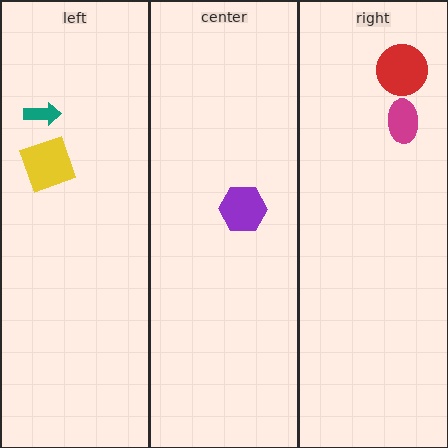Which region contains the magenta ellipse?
The right region.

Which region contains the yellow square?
The left region.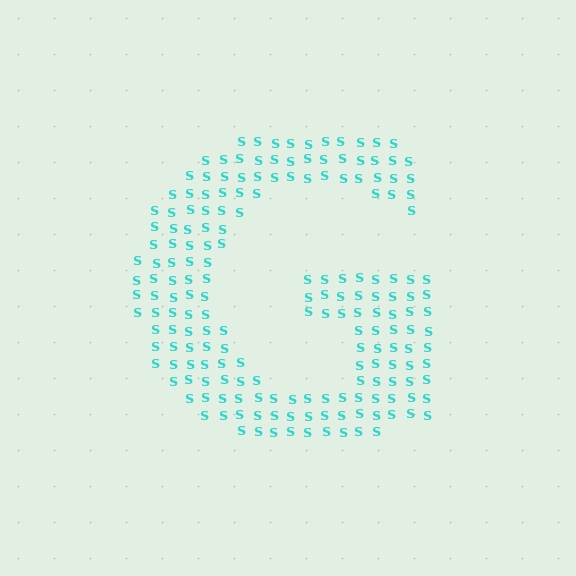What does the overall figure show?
The overall figure shows the letter G.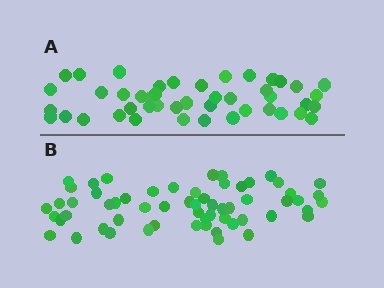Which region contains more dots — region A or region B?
Region B (the bottom region) has more dots.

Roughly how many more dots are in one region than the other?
Region B has approximately 15 more dots than region A.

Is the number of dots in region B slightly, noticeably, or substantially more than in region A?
Region B has noticeably more, but not dramatically so. The ratio is roughly 1.3 to 1.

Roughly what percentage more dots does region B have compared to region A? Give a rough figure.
About 35% more.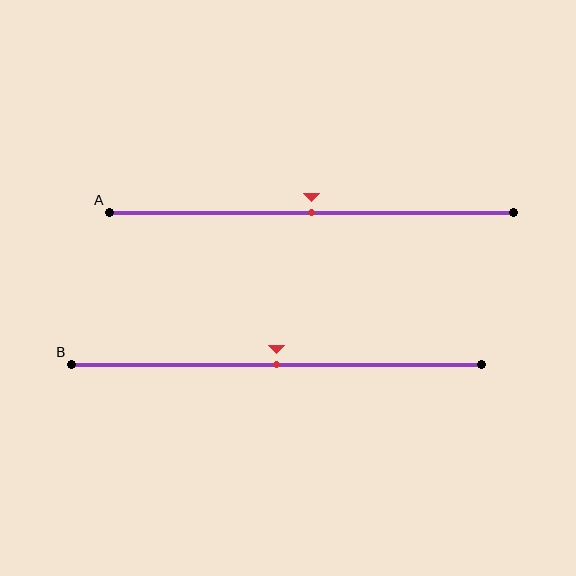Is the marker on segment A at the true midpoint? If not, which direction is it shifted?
Yes, the marker on segment A is at the true midpoint.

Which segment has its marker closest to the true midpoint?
Segment A has its marker closest to the true midpoint.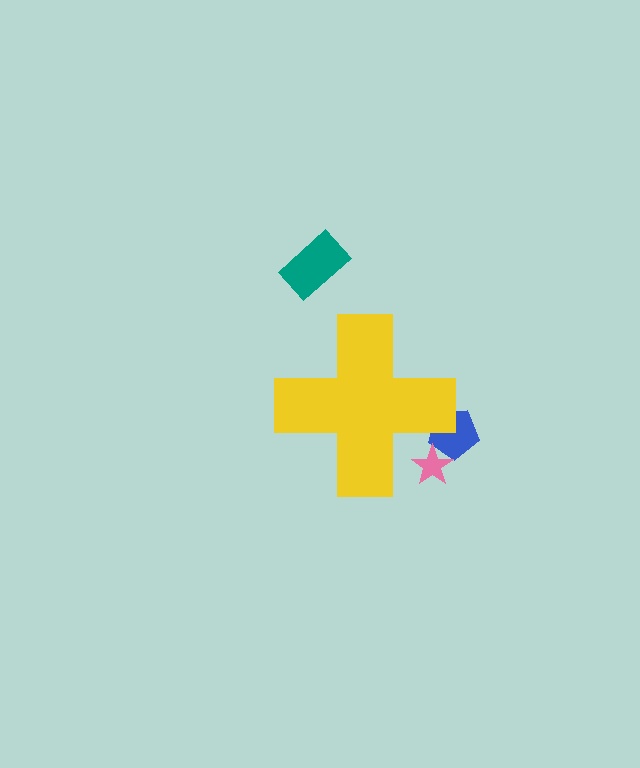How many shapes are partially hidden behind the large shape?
2 shapes are partially hidden.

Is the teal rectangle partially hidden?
No, the teal rectangle is fully visible.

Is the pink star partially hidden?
Yes, the pink star is partially hidden behind the yellow cross.